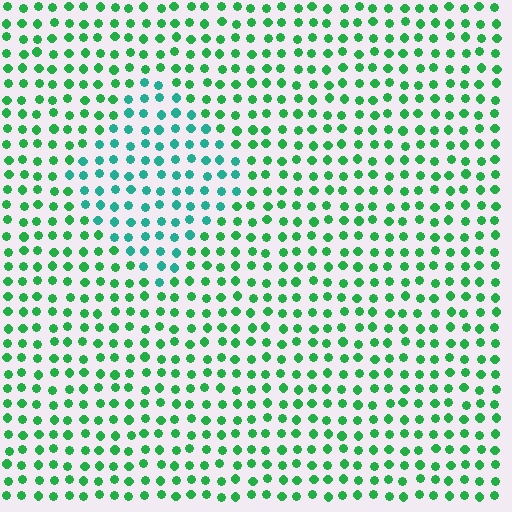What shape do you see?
I see a diamond.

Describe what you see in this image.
The image is filled with small green elements in a uniform arrangement. A diamond-shaped region is visible where the elements are tinted to a slightly different hue, forming a subtle color boundary.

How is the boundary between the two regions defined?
The boundary is defined purely by a slight shift in hue (about 34 degrees). Spacing, size, and orientation are identical on both sides.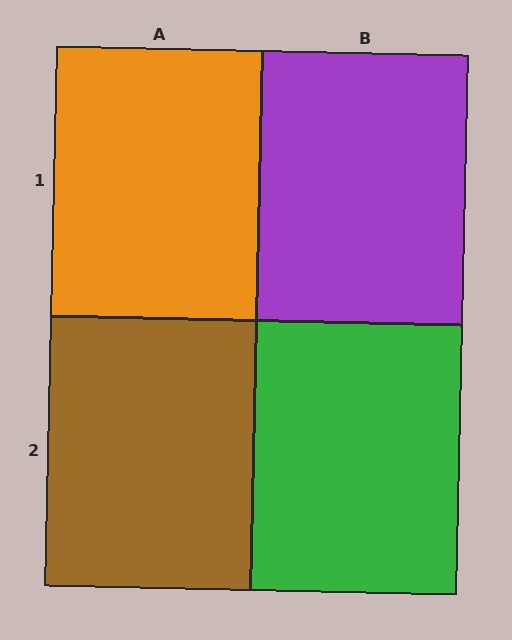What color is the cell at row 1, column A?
Orange.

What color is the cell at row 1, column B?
Purple.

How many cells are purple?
1 cell is purple.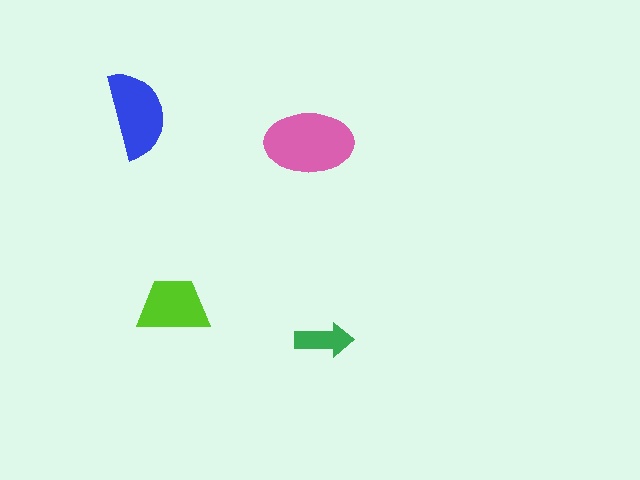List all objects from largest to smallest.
The pink ellipse, the blue semicircle, the lime trapezoid, the green arrow.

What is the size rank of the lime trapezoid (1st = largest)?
3rd.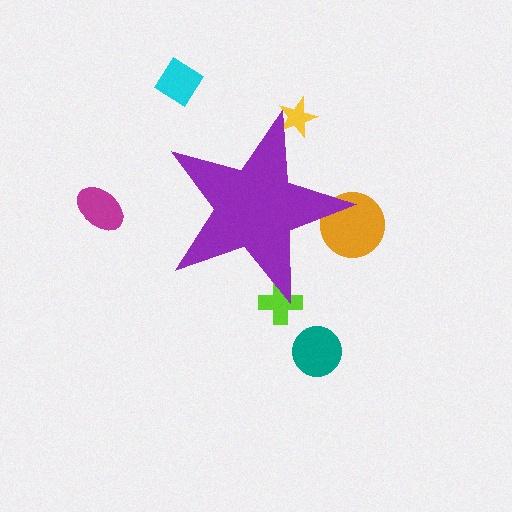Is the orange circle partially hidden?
Yes, the orange circle is partially hidden behind the purple star.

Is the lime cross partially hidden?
Yes, the lime cross is partially hidden behind the purple star.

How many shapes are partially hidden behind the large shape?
3 shapes are partially hidden.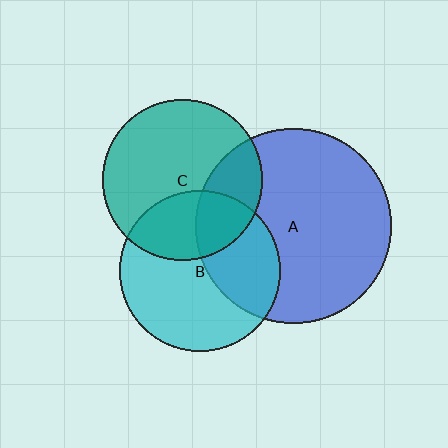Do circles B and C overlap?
Yes.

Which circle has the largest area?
Circle A (blue).